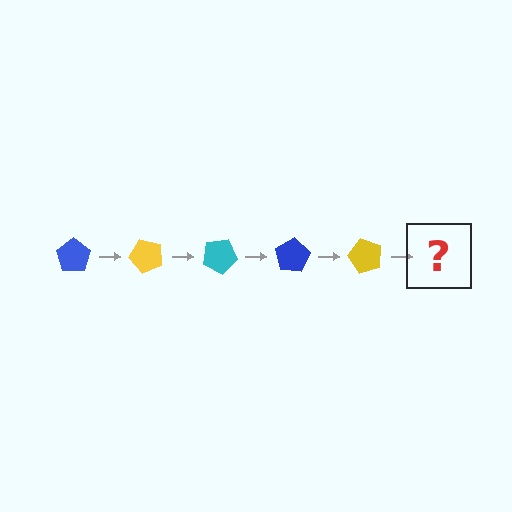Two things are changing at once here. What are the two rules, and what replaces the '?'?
The two rules are that it rotates 50 degrees each step and the color cycles through blue, yellow, and cyan. The '?' should be a cyan pentagon, rotated 250 degrees from the start.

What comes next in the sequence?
The next element should be a cyan pentagon, rotated 250 degrees from the start.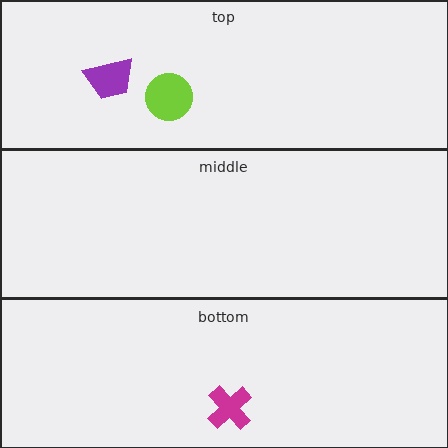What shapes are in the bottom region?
The magenta cross.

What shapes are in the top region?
The lime circle, the purple trapezoid.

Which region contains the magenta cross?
The bottom region.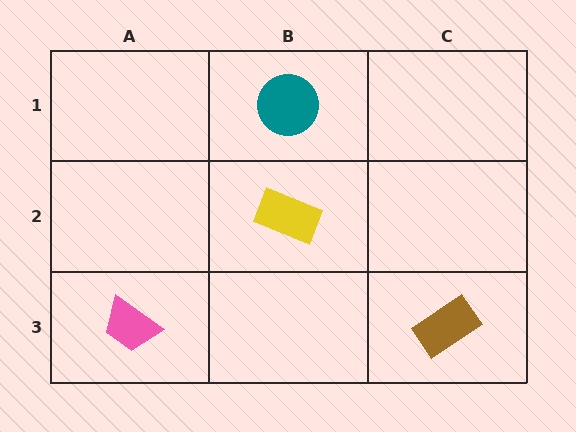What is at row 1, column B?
A teal circle.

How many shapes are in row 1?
1 shape.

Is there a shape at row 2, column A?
No, that cell is empty.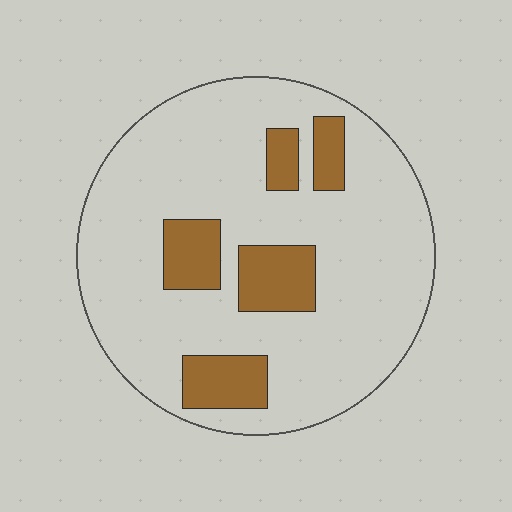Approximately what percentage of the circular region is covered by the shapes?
Approximately 20%.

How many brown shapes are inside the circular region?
5.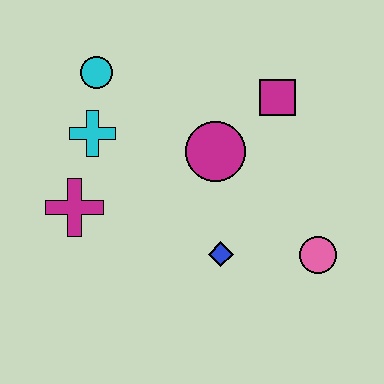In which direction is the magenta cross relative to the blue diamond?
The magenta cross is to the left of the blue diamond.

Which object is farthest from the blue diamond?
The cyan circle is farthest from the blue diamond.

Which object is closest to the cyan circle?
The cyan cross is closest to the cyan circle.